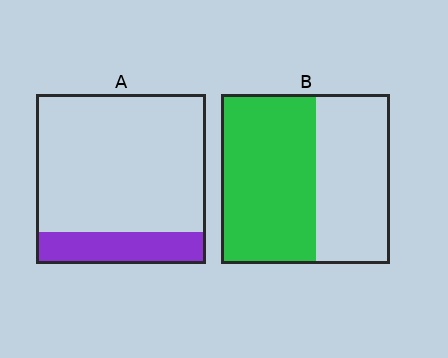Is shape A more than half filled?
No.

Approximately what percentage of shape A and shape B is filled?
A is approximately 20% and B is approximately 55%.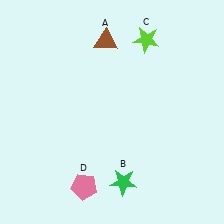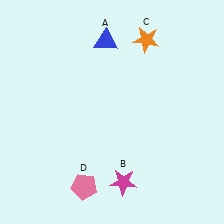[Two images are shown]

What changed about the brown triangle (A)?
In Image 1, A is brown. In Image 2, it changed to blue.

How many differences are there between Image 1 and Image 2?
There are 3 differences between the two images.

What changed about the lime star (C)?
In Image 1, C is lime. In Image 2, it changed to orange.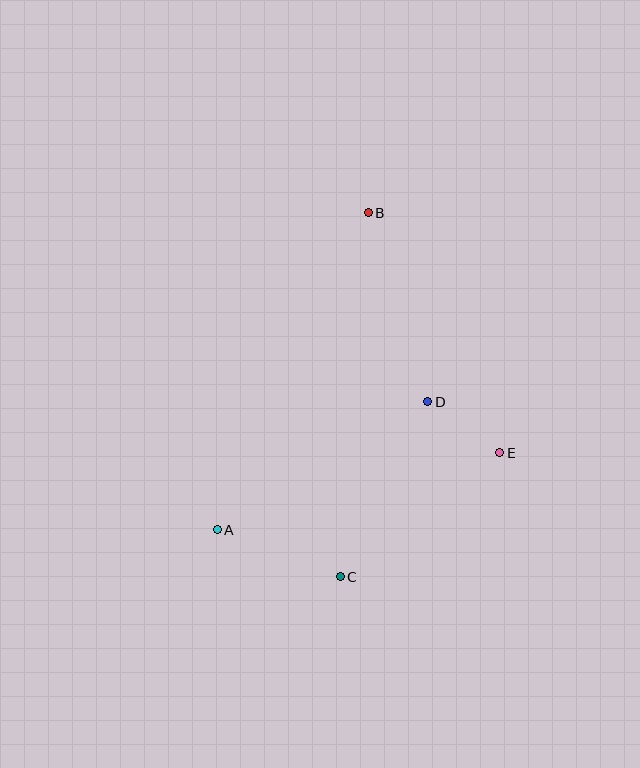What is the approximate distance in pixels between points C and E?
The distance between C and E is approximately 202 pixels.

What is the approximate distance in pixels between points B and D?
The distance between B and D is approximately 198 pixels.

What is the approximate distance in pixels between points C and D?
The distance between C and D is approximately 196 pixels.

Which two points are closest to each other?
Points D and E are closest to each other.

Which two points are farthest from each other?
Points B and C are farthest from each other.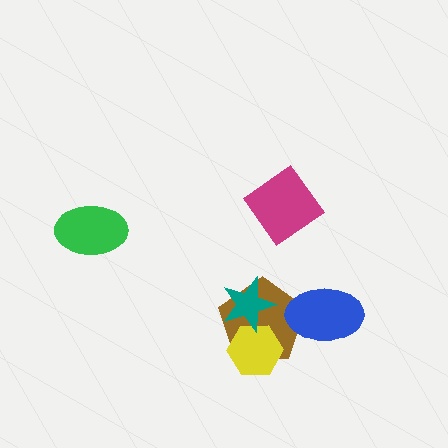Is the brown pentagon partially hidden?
Yes, it is partially covered by another shape.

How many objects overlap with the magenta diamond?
0 objects overlap with the magenta diamond.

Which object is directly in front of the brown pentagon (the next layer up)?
The yellow hexagon is directly in front of the brown pentagon.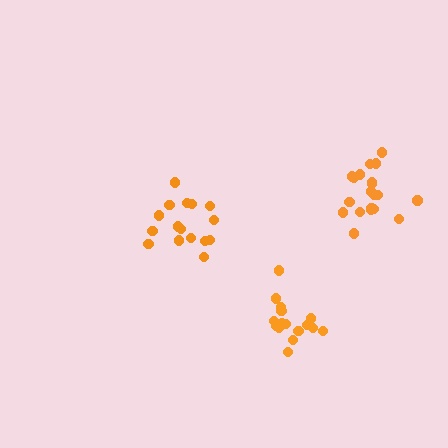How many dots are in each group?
Group 1: 16 dots, Group 2: 20 dots, Group 3: 16 dots (52 total).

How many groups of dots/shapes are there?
There are 3 groups.